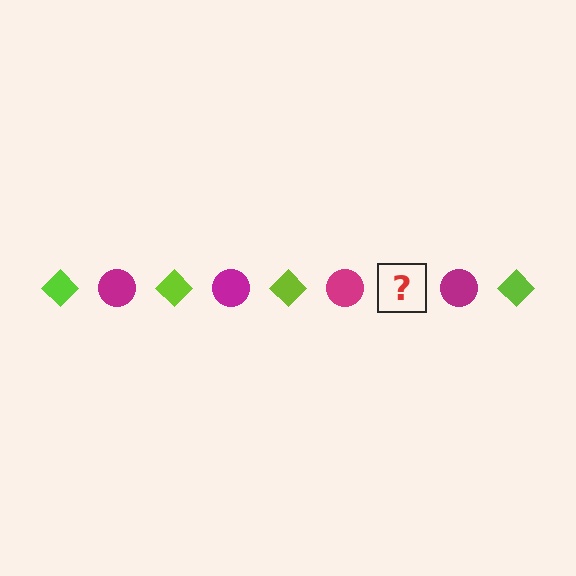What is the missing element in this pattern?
The missing element is a lime diamond.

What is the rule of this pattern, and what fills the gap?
The rule is that the pattern alternates between lime diamond and magenta circle. The gap should be filled with a lime diamond.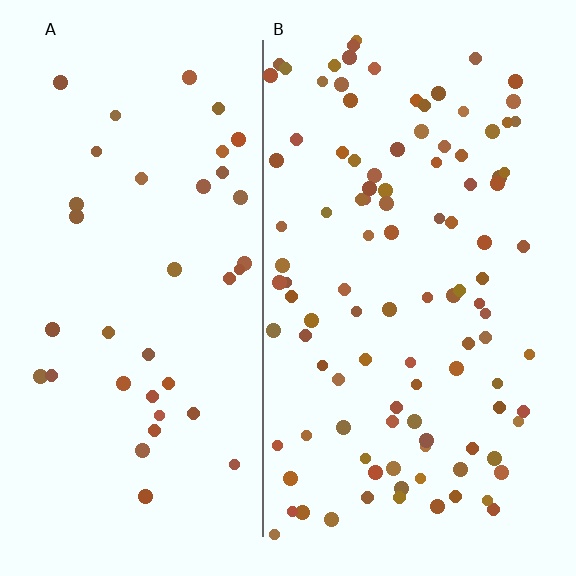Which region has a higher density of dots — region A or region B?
B (the right).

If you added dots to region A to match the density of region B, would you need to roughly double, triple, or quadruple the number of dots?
Approximately triple.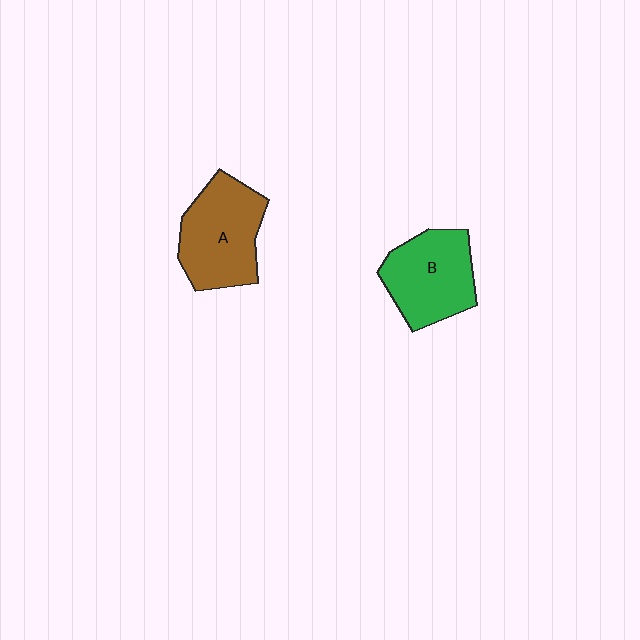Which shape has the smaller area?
Shape B (green).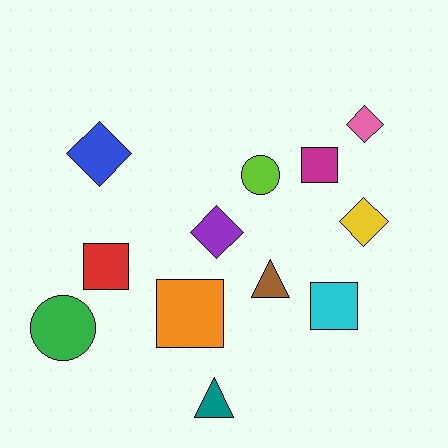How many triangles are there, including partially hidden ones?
There are 2 triangles.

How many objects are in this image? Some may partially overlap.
There are 12 objects.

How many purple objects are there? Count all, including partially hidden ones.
There is 1 purple object.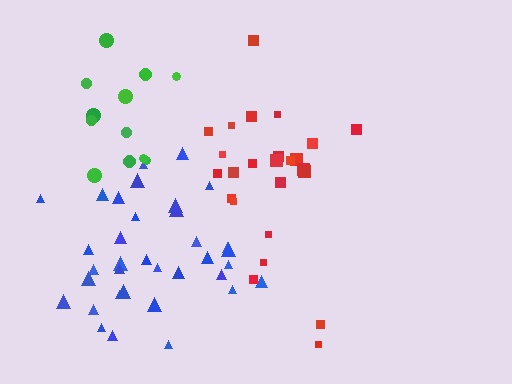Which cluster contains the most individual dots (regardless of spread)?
Blue (35).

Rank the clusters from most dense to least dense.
blue, green, red.